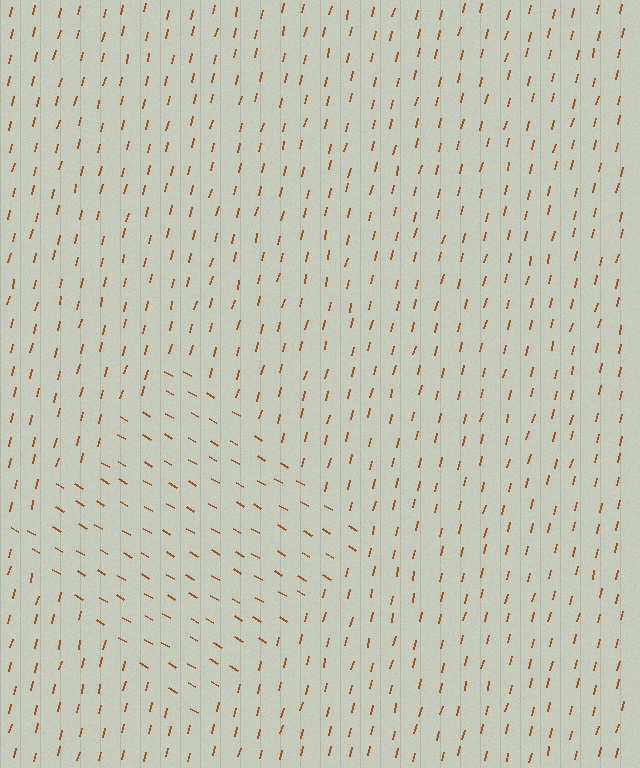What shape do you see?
I see a diamond.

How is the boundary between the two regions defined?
The boundary is defined purely by a change in line orientation (approximately 74 degrees difference). All lines are the same color and thickness.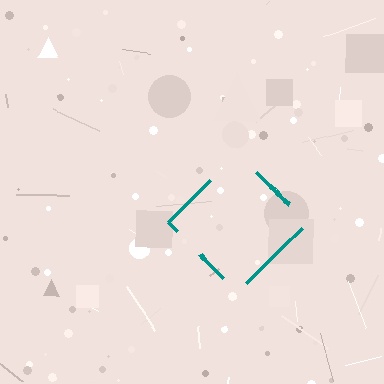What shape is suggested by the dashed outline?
The dashed outline suggests a diamond.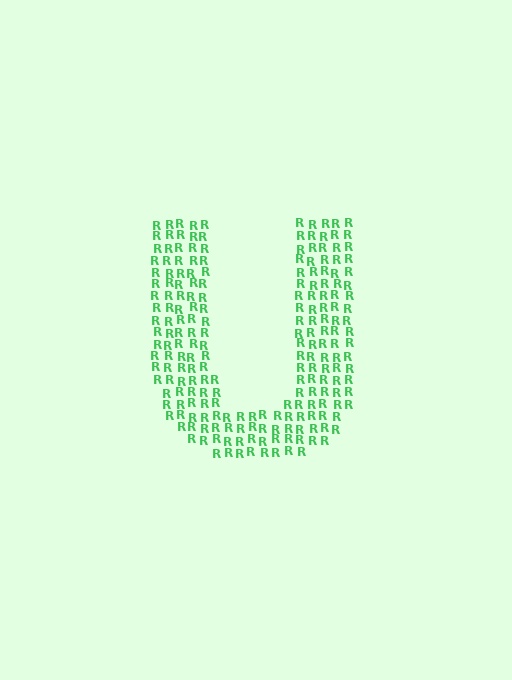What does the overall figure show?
The overall figure shows the letter U.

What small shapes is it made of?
It is made of small letter R's.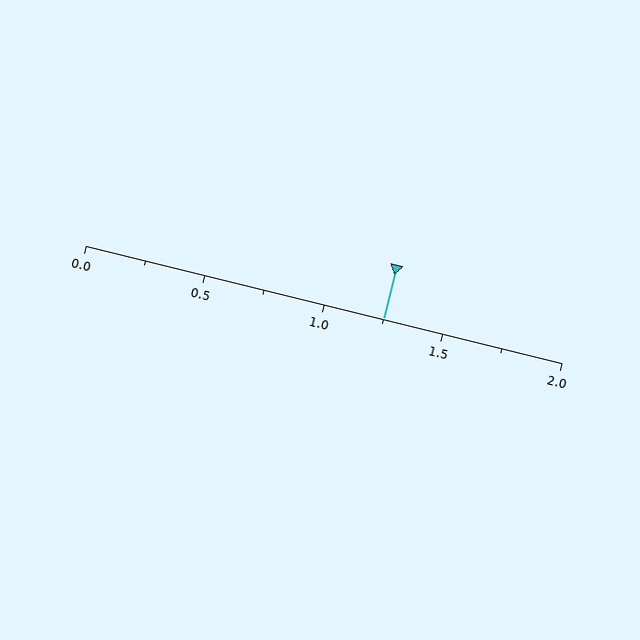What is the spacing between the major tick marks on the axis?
The major ticks are spaced 0.5 apart.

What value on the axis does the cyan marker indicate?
The marker indicates approximately 1.25.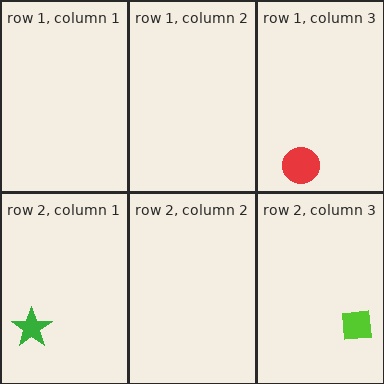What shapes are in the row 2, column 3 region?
The lime square.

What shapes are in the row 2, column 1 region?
The green star.